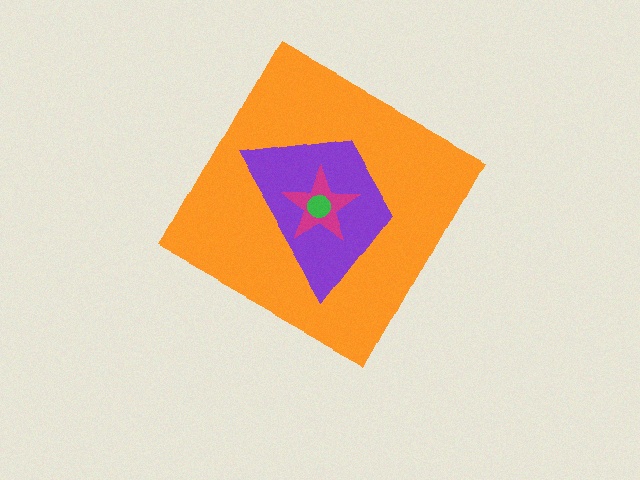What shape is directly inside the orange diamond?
The purple trapezoid.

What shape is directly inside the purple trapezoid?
The magenta star.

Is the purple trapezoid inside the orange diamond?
Yes.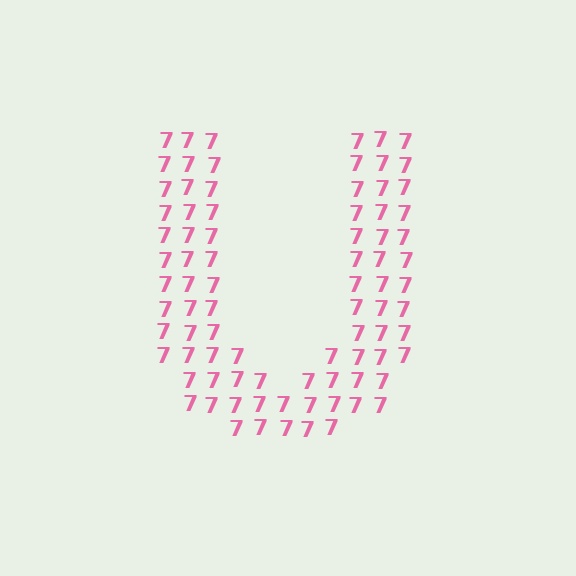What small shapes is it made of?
It is made of small digit 7's.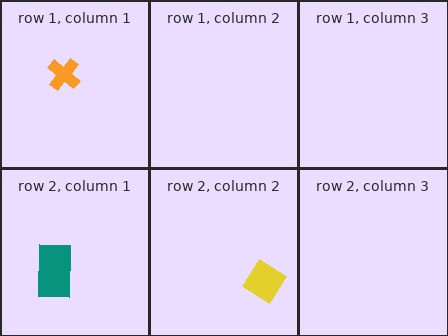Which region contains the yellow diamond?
The row 2, column 2 region.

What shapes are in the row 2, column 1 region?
The teal rectangle.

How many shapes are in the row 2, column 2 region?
1.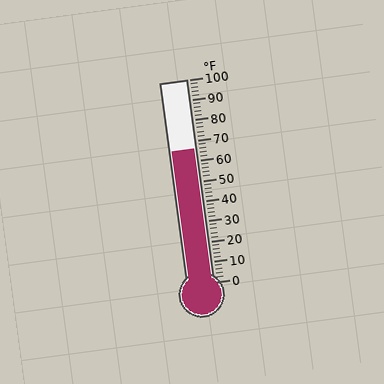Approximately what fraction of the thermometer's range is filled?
The thermometer is filled to approximately 65% of its range.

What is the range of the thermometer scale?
The thermometer scale ranges from 0°F to 100°F.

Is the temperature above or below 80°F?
The temperature is below 80°F.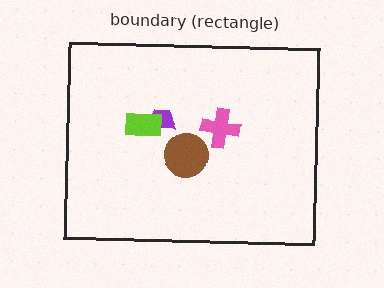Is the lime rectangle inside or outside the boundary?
Inside.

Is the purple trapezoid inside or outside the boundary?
Inside.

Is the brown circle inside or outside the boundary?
Inside.